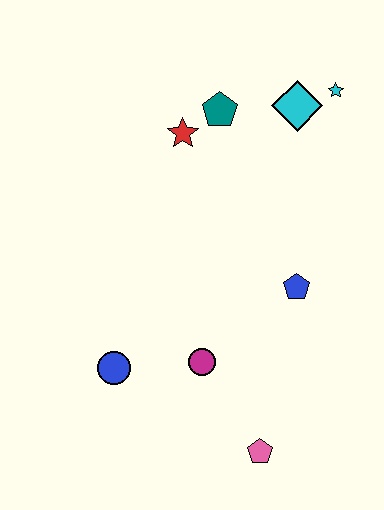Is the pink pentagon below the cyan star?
Yes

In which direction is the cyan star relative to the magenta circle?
The cyan star is above the magenta circle.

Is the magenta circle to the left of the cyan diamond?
Yes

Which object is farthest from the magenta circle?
The cyan star is farthest from the magenta circle.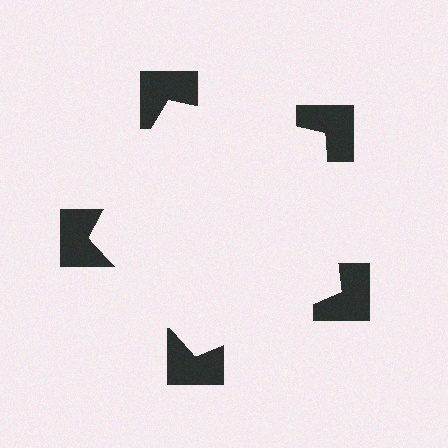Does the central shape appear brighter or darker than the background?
It typically appears slightly brighter than the background, even though no actual brightness change is drawn.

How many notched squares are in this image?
There are 5 — one at each vertex of the illusory pentagon.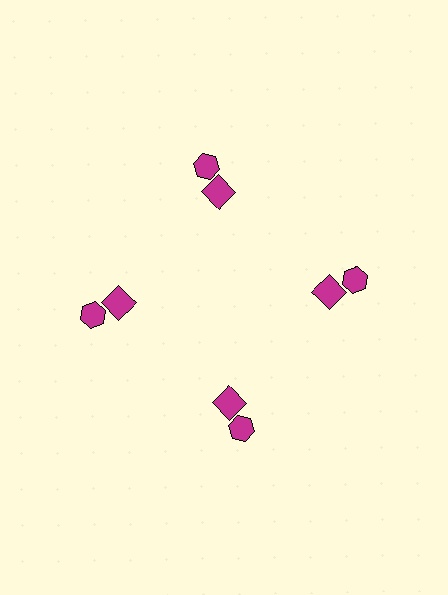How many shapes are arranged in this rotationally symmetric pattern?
There are 8 shapes, arranged in 4 groups of 2.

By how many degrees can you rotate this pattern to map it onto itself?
The pattern maps onto itself every 90 degrees of rotation.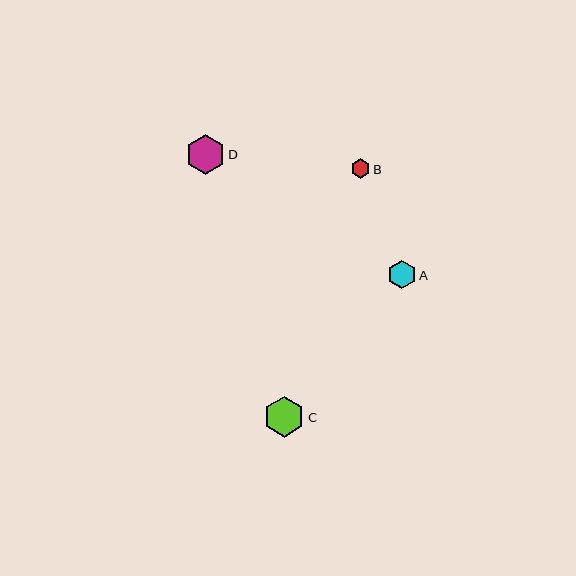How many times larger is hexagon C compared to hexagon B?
Hexagon C is approximately 2.1 times the size of hexagon B.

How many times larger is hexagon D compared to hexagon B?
Hexagon D is approximately 2.0 times the size of hexagon B.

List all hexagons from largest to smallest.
From largest to smallest: C, D, A, B.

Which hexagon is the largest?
Hexagon C is the largest with a size of approximately 41 pixels.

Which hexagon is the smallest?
Hexagon B is the smallest with a size of approximately 19 pixels.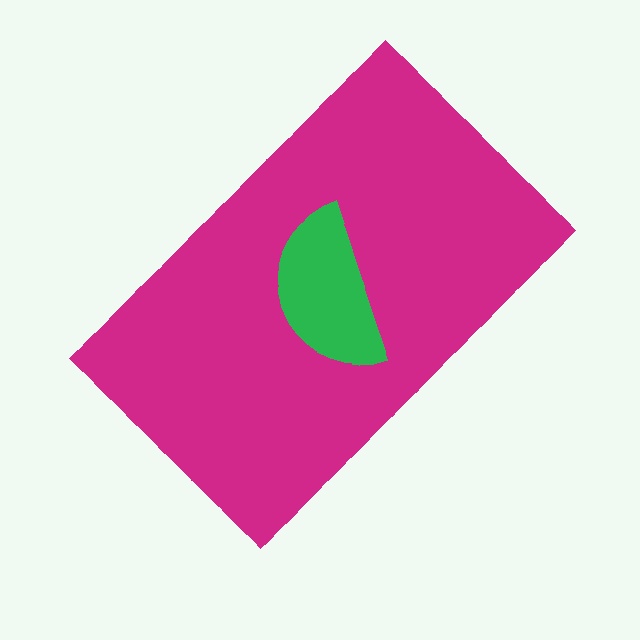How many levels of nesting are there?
2.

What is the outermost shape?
The magenta rectangle.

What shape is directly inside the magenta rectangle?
The green semicircle.